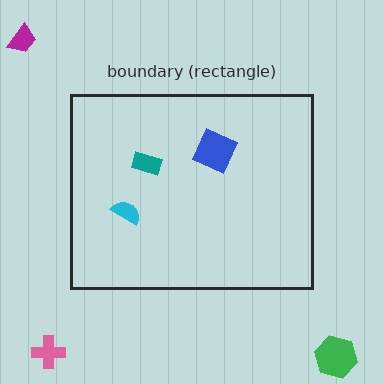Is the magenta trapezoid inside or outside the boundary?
Outside.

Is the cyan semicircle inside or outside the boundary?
Inside.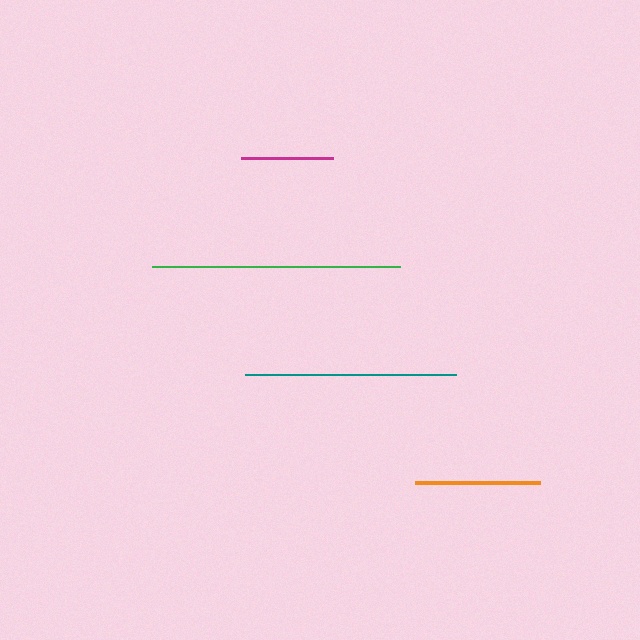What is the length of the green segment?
The green segment is approximately 247 pixels long.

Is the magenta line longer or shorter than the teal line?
The teal line is longer than the magenta line.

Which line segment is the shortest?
The magenta line is the shortest at approximately 91 pixels.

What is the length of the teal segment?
The teal segment is approximately 211 pixels long.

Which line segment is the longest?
The green line is the longest at approximately 247 pixels.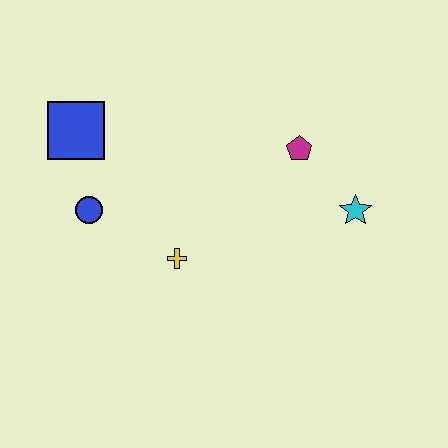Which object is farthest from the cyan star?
The blue square is farthest from the cyan star.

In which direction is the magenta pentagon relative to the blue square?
The magenta pentagon is to the right of the blue square.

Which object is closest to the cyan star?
The magenta pentagon is closest to the cyan star.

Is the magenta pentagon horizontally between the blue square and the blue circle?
No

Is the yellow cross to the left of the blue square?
No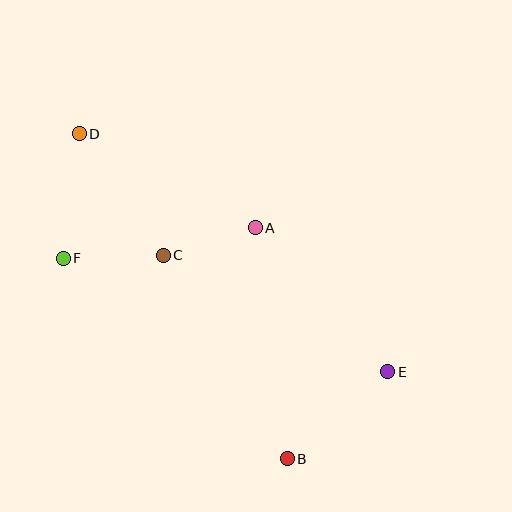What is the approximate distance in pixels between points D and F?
The distance between D and F is approximately 125 pixels.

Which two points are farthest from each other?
Points D and E are farthest from each other.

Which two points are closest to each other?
Points A and C are closest to each other.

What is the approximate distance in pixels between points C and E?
The distance between C and E is approximately 253 pixels.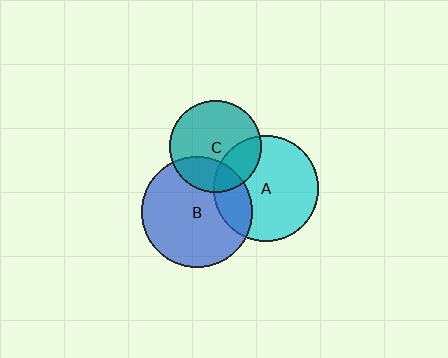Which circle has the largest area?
Circle B (blue).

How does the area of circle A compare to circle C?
Approximately 1.3 times.